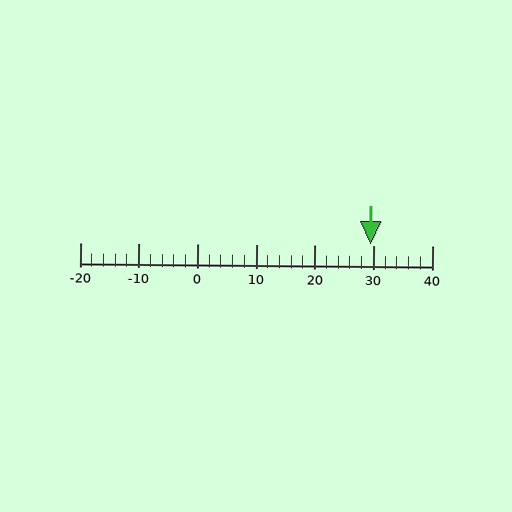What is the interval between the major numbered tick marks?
The major tick marks are spaced 10 units apart.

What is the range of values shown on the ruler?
The ruler shows values from -20 to 40.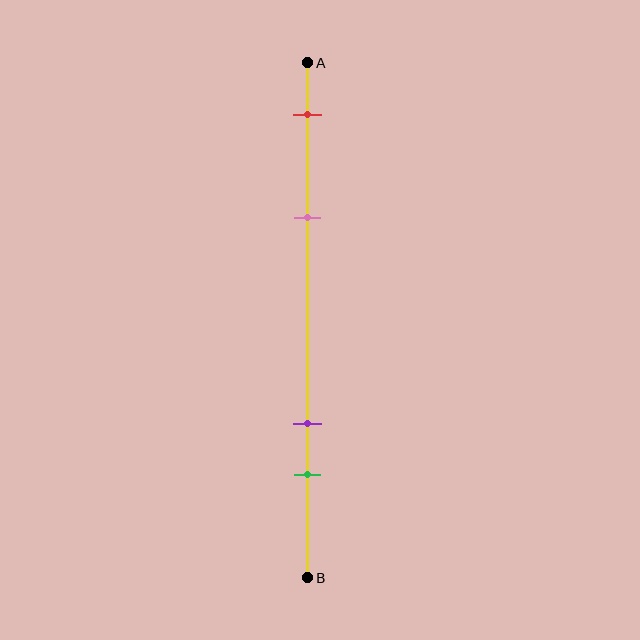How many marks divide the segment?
There are 4 marks dividing the segment.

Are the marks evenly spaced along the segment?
No, the marks are not evenly spaced.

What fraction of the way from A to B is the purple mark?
The purple mark is approximately 70% (0.7) of the way from A to B.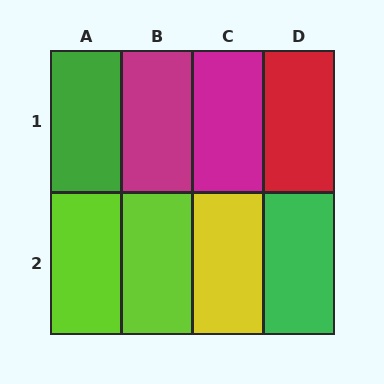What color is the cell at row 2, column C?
Yellow.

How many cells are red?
1 cell is red.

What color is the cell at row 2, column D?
Green.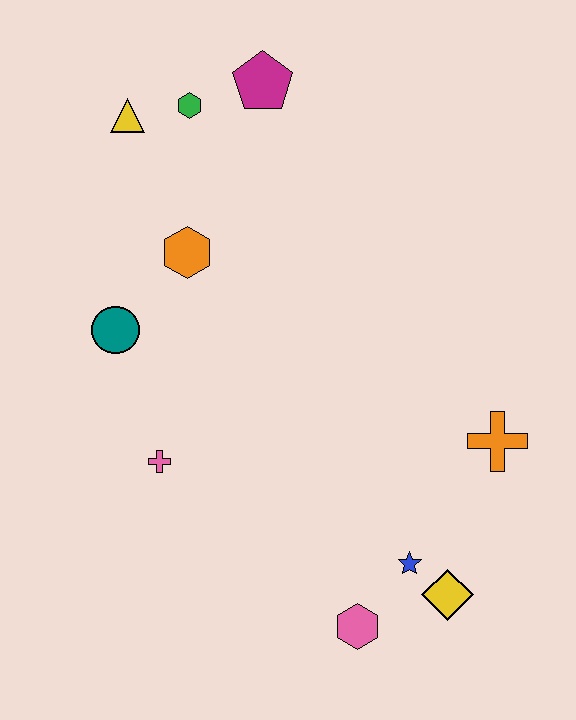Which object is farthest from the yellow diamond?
The yellow triangle is farthest from the yellow diamond.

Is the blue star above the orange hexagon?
No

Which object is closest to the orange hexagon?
The teal circle is closest to the orange hexagon.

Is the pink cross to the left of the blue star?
Yes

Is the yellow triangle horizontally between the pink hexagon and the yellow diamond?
No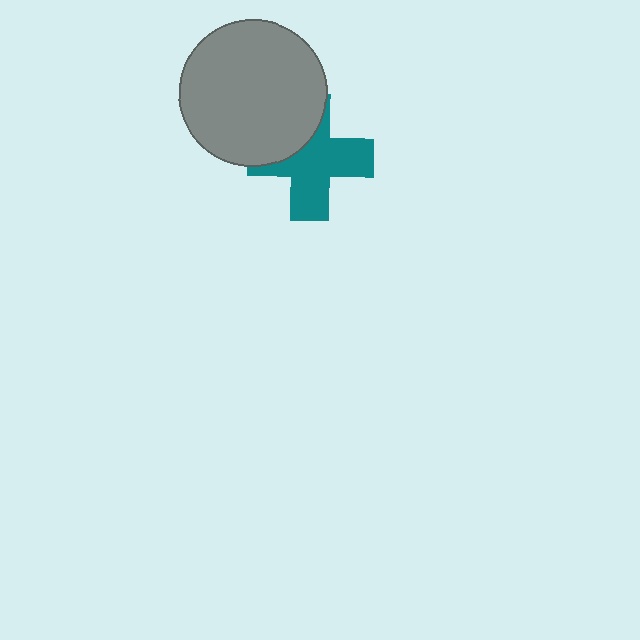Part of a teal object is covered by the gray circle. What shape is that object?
It is a cross.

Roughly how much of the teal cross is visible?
Most of it is visible (roughly 67%).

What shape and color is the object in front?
The object in front is a gray circle.